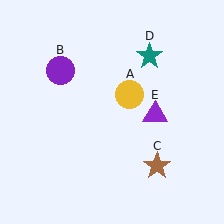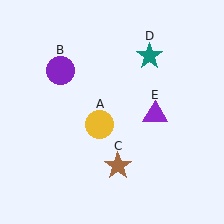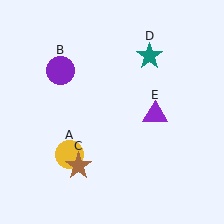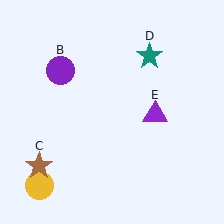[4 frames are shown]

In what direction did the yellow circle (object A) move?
The yellow circle (object A) moved down and to the left.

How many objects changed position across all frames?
2 objects changed position: yellow circle (object A), brown star (object C).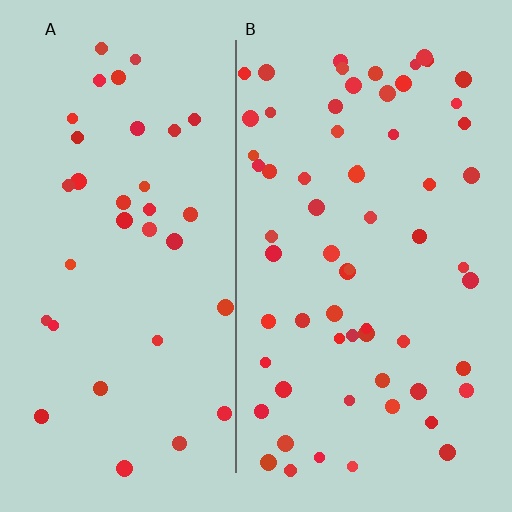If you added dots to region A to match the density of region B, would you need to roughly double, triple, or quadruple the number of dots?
Approximately double.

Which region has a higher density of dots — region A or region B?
B (the right).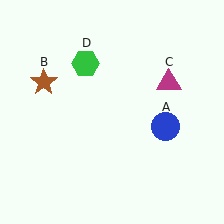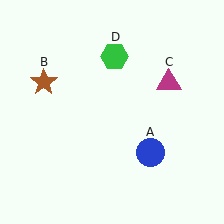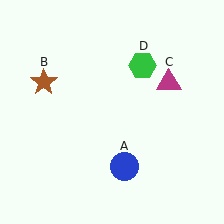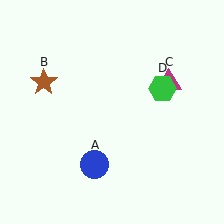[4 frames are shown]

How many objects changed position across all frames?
2 objects changed position: blue circle (object A), green hexagon (object D).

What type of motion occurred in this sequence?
The blue circle (object A), green hexagon (object D) rotated clockwise around the center of the scene.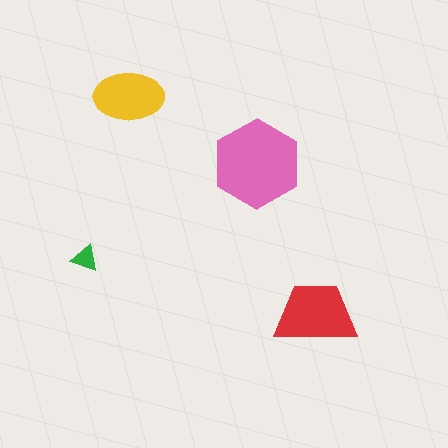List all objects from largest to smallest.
The pink hexagon, the red trapezoid, the yellow ellipse, the green triangle.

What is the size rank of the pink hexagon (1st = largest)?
1st.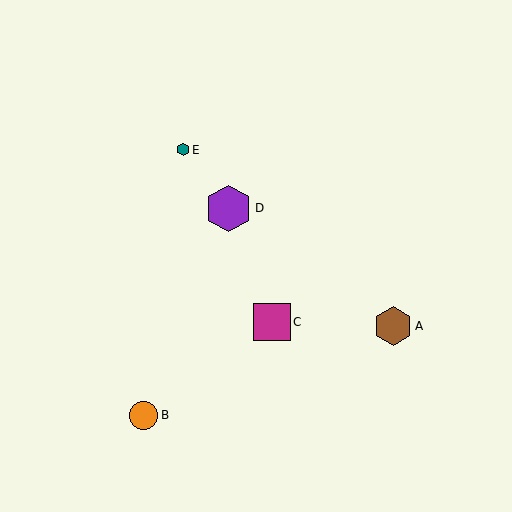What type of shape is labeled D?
Shape D is a purple hexagon.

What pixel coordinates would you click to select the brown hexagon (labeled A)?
Click at (393, 326) to select the brown hexagon A.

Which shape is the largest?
The purple hexagon (labeled D) is the largest.